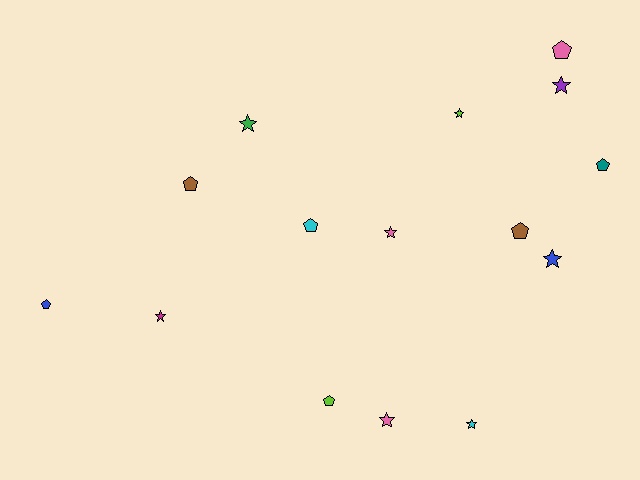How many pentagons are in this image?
There are 7 pentagons.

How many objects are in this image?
There are 15 objects.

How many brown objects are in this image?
There are 2 brown objects.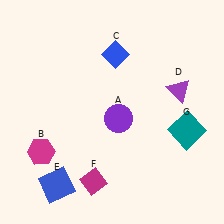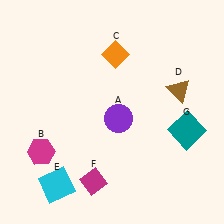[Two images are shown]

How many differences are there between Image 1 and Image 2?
There are 3 differences between the two images.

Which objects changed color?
C changed from blue to orange. D changed from purple to brown. E changed from blue to cyan.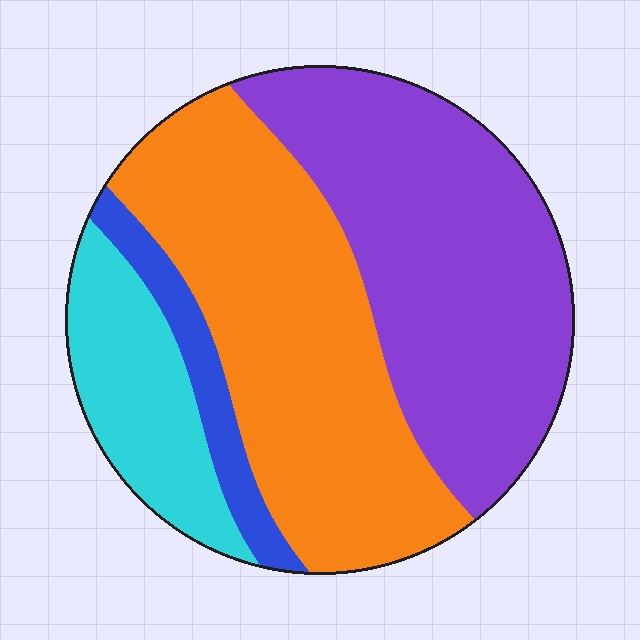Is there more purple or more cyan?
Purple.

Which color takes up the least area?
Blue, at roughly 5%.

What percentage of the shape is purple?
Purple takes up about two fifths (2/5) of the shape.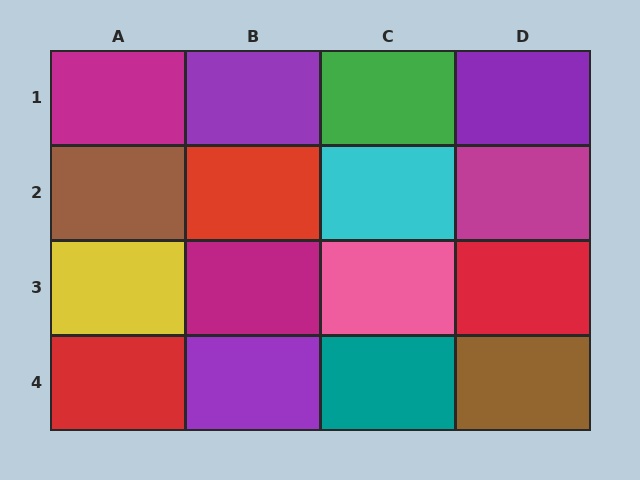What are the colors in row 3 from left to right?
Yellow, magenta, pink, red.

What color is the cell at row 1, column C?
Green.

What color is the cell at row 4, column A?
Red.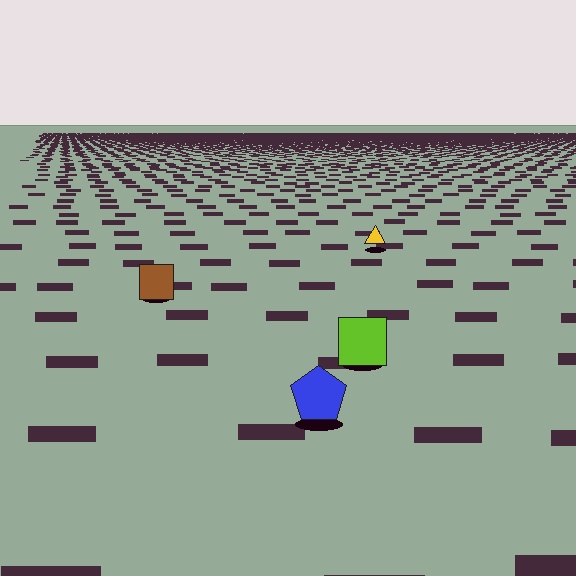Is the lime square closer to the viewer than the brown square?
Yes. The lime square is closer — you can tell from the texture gradient: the ground texture is coarser near it.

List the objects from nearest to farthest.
From nearest to farthest: the blue pentagon, the lime square, the brown square, the yellow triangle.